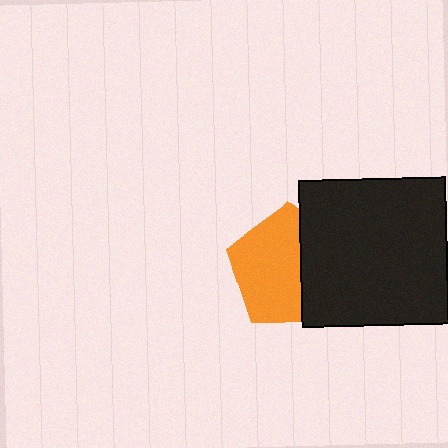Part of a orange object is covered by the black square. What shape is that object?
It is a pentagon.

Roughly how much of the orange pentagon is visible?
About half of it is visible (roughly 62%).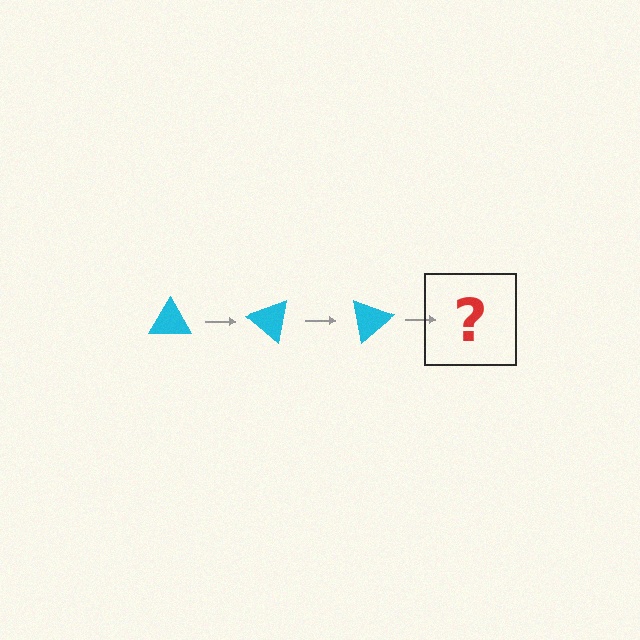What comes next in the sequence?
The next element should be a cyan triangle rotated 120 degrees.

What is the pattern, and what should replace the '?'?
The pattern is that the triangle rotates 40 degrees each step. The '?' should be a cyan triangle rotated 120 degrees.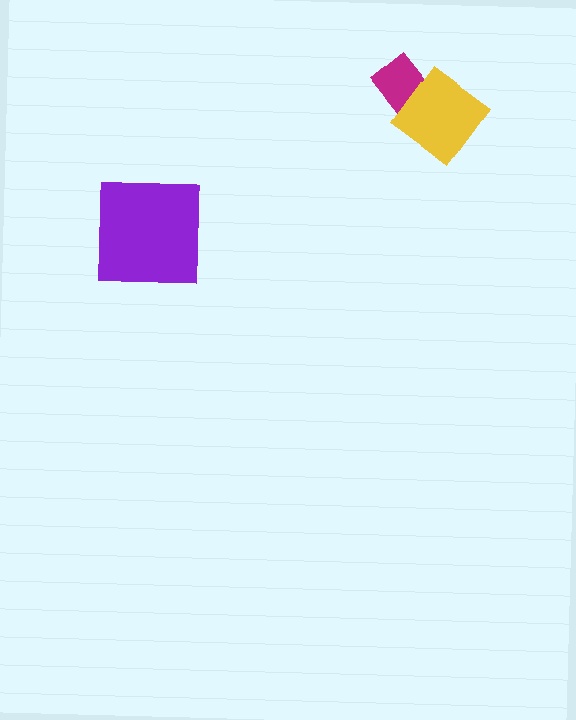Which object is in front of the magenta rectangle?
The yellow diamond is in front of the magenta rectangle.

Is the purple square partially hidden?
No, no other shape covers it.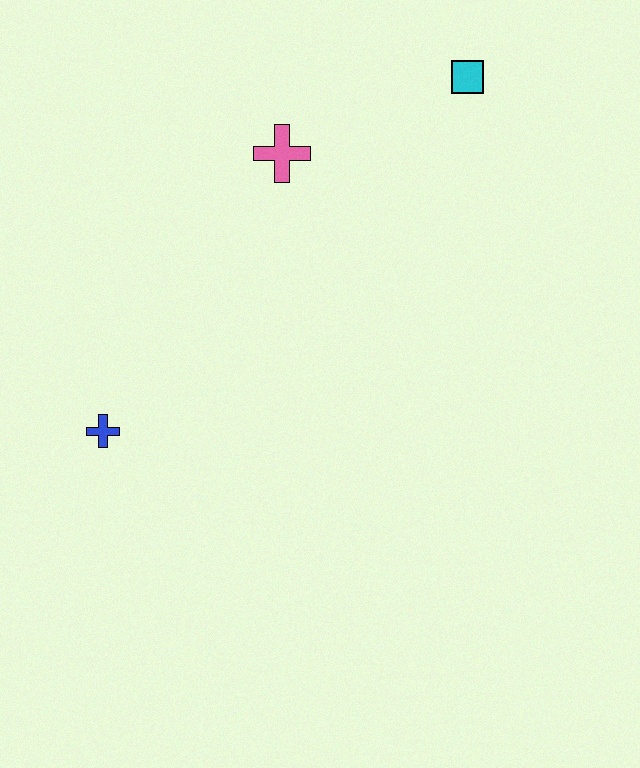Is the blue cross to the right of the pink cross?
No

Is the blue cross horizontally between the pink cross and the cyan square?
No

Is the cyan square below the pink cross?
No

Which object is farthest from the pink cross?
The blue cross is farthest from the pink cross.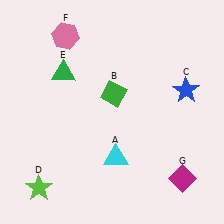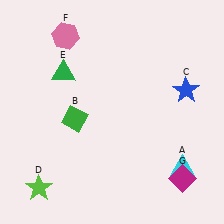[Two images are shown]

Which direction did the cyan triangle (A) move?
The cyan triangle (A) moved right.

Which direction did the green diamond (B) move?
The green diamond (B) moved left.